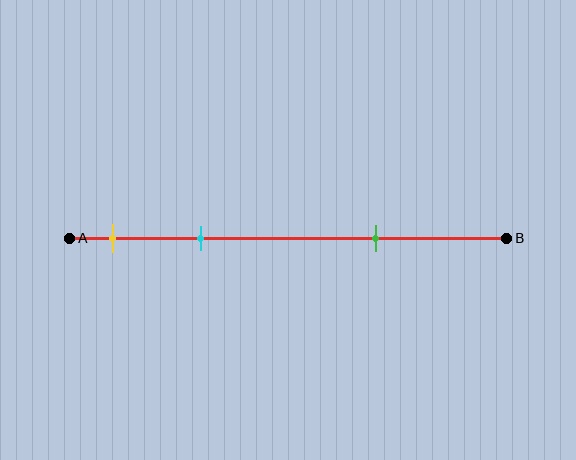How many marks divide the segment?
There are 3 marks dividing the segment.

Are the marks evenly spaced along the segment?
No, the marks are not evenly spaced.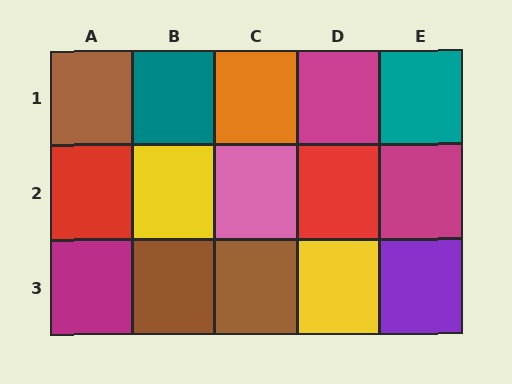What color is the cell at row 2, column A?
Red.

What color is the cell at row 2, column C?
Pink.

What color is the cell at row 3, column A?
Magenta.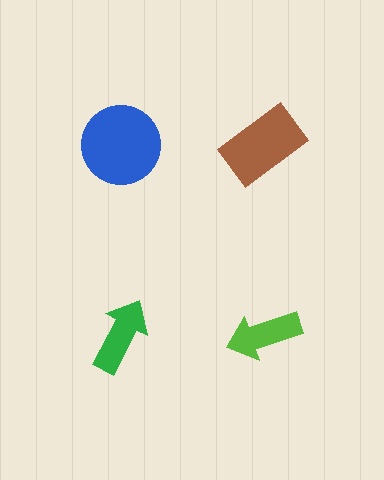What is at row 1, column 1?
A blue circle.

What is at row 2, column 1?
A green arrow.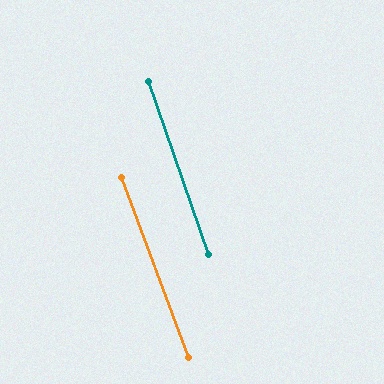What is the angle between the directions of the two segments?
Approximately 1 degree.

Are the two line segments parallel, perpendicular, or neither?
Parallel — their directions differ by only 1.2°.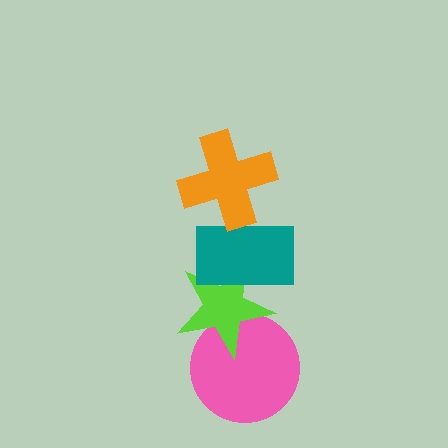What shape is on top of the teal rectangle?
The orange cross is on top of the teal rectangle.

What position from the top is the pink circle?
The pink circle is 4th from the top.